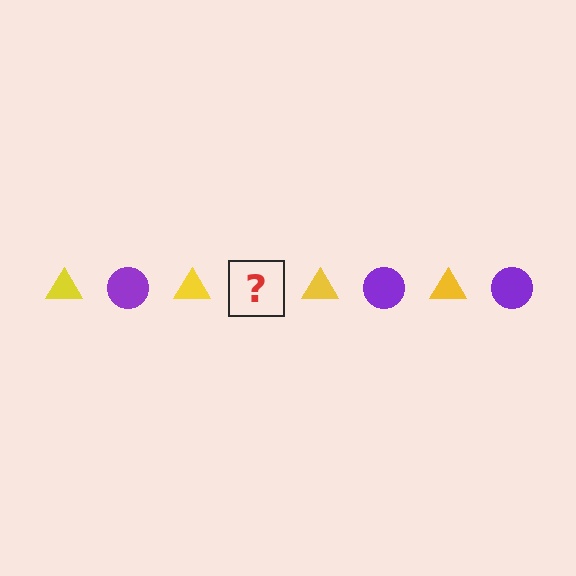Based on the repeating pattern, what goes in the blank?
The blank should be a purple circle.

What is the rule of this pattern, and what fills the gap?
The rule is that the pattern alternates between yellow triangle and purple circle. The gap should be filled with a purple circle.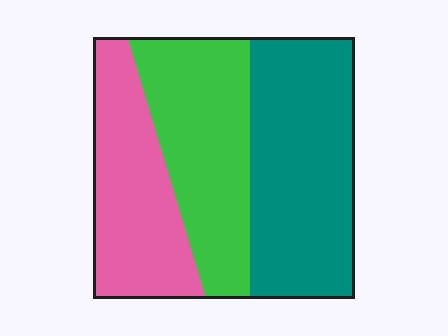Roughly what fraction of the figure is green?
Green covers 32% of the figure.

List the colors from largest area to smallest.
From largest to smallest: teal, green, pink.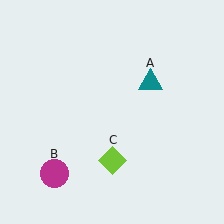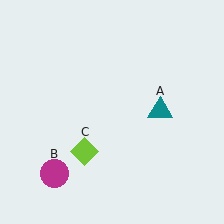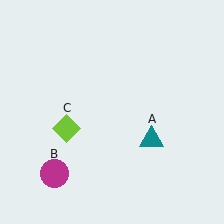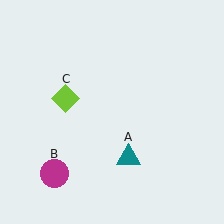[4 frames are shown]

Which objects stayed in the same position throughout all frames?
Magenta circle (object B) remained stationary.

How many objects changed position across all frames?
2 objects changed position: teal triangle (object A), lime diamond (object C).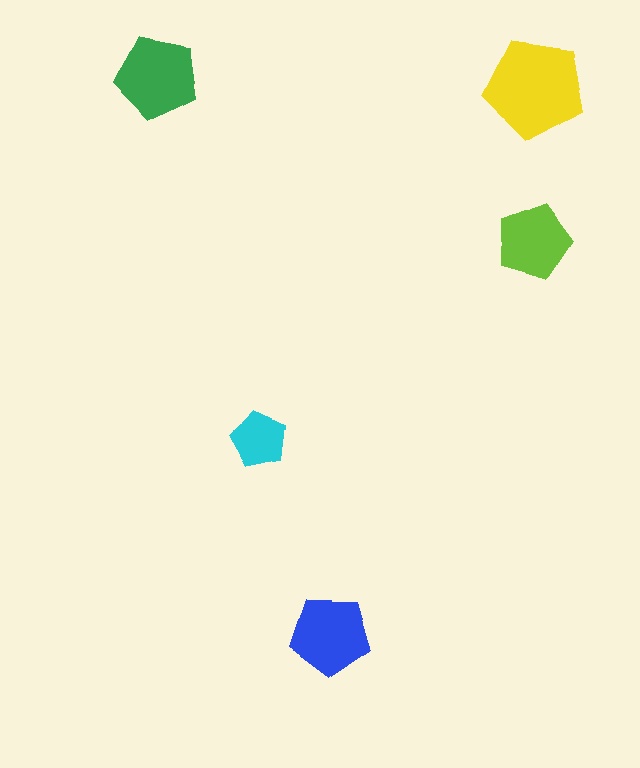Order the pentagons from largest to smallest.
the yellow one, the green one, the blue one, the lime one, the cyan one.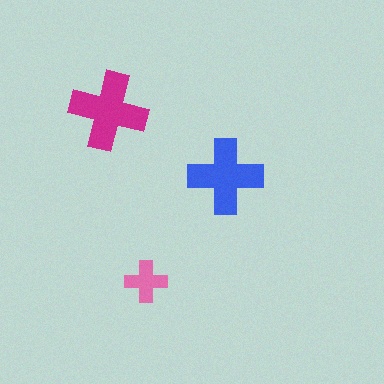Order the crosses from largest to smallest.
the magenta one, the blue one, the pink one.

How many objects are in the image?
There are 3 objects in the image.